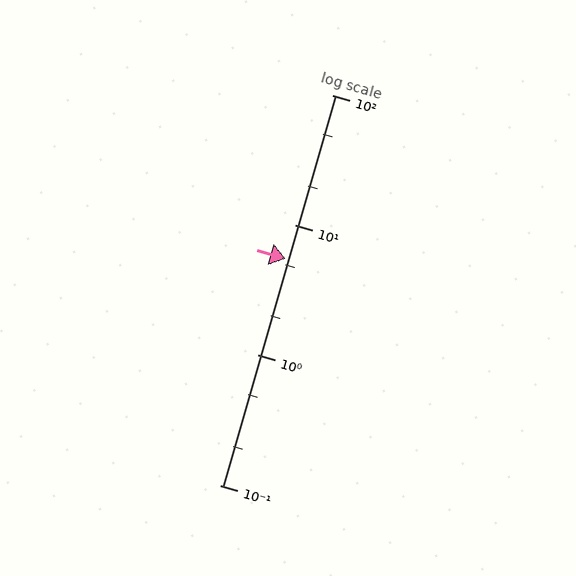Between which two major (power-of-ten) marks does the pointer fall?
The pointer is between 1 and 10.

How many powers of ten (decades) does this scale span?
The scale spans 3 decades, from 0.1 to 100.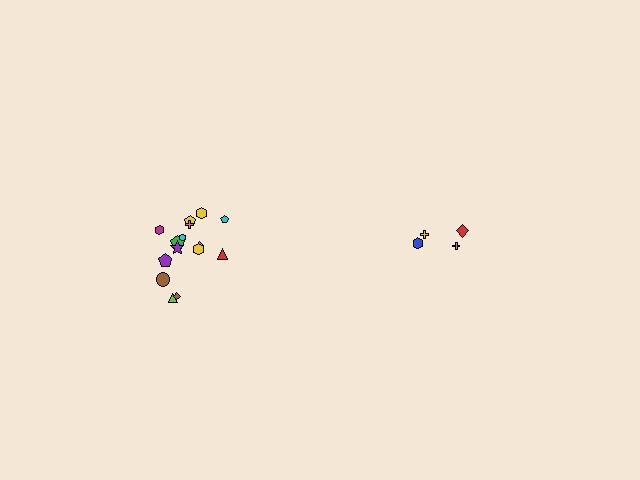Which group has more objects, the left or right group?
The left group.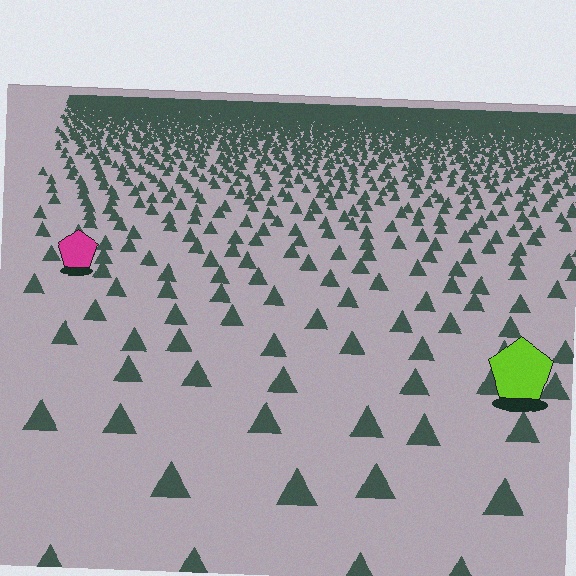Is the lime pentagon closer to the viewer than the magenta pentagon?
Yes. The lime pentagon is closer — you can tell from the texture gradient: the ground texture is coarser near it.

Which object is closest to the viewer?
The lime pentagon is closest. The texture marks near it are larger and more spread out.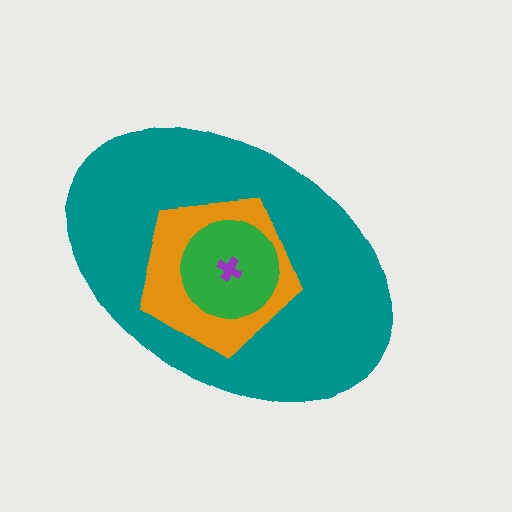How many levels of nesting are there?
4.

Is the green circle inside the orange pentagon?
Yes.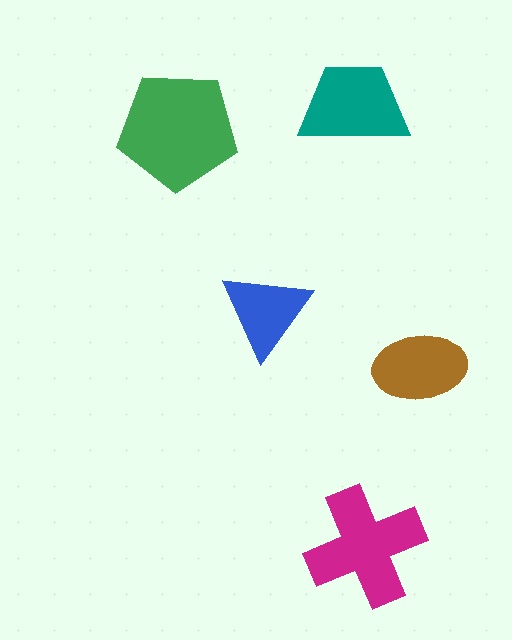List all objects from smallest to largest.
The blue triangle, the brown ellipse, the teal trapezoid, the magenta cross, the green pentagon.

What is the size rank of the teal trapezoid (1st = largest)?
3rd.